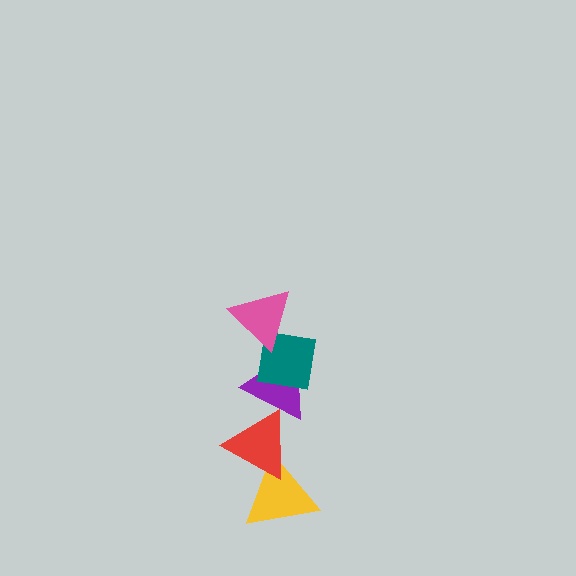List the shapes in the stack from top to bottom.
From top to bottom: the pink triangle, the teal square, the purple triangle, the red triangle, the yellow triangle.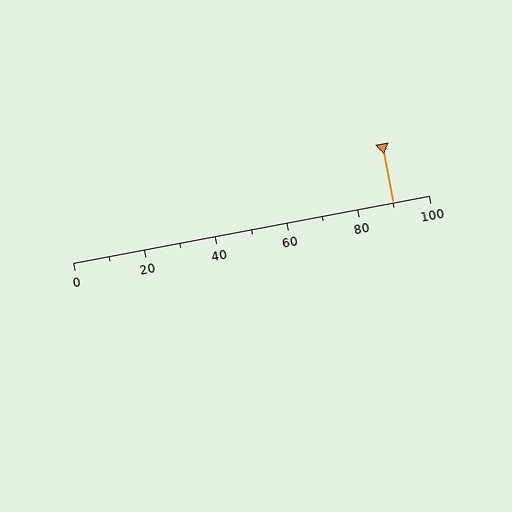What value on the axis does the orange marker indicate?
The marker indicates approximately 90.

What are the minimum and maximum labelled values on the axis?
The axis runs from 0 to 100.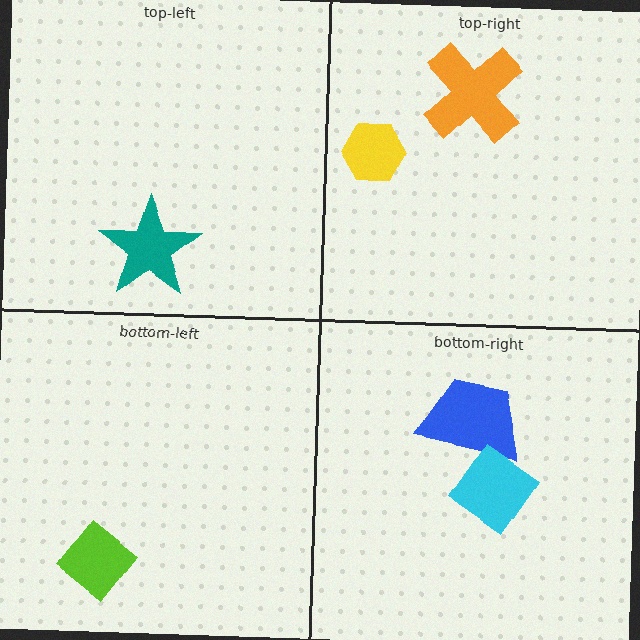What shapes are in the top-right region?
The orange cross, the yellow hexagon.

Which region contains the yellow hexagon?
The top-right region.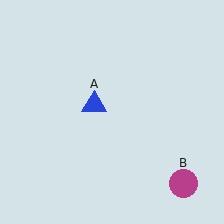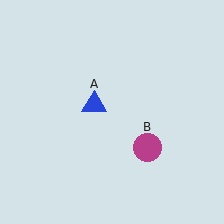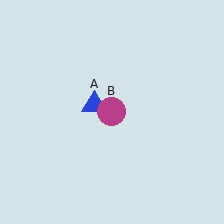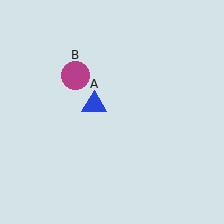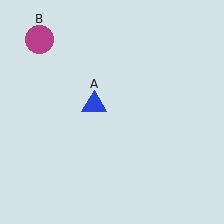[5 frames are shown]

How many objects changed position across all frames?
1 object changed position: magenta circle (object B).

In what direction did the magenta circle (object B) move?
The magenta circle (object B) moved up and to the left.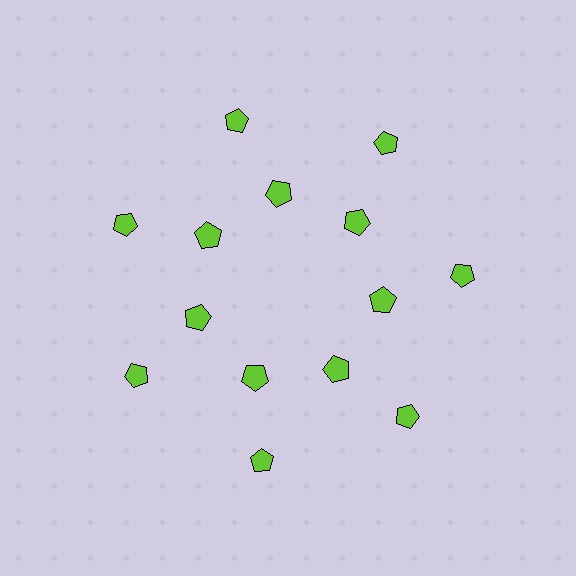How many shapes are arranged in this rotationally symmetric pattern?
There are 14 shapes, arranged in 7 groups of 2.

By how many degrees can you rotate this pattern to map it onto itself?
The pattern maps onto itself every 51 degrees of rotation.